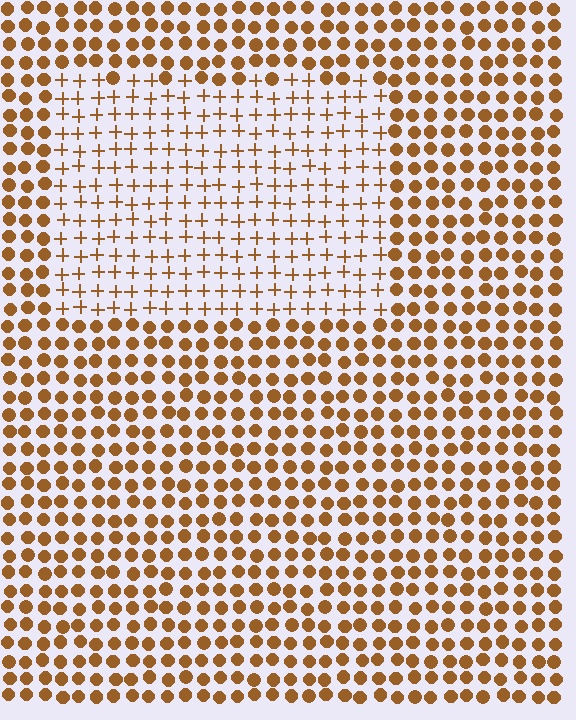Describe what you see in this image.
The image is filled with small brown elements arranged in a uniform grid. A rectangle-shaped region contains plus signs, while the surrounding area contains circles. The boundary is defined purely by the change in element shape.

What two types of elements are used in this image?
The image uses plus signs inside the rectangle region and circles outside it.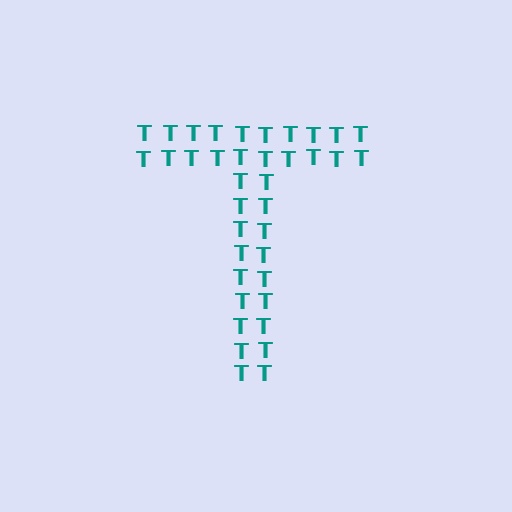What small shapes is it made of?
It is made of small letter T's.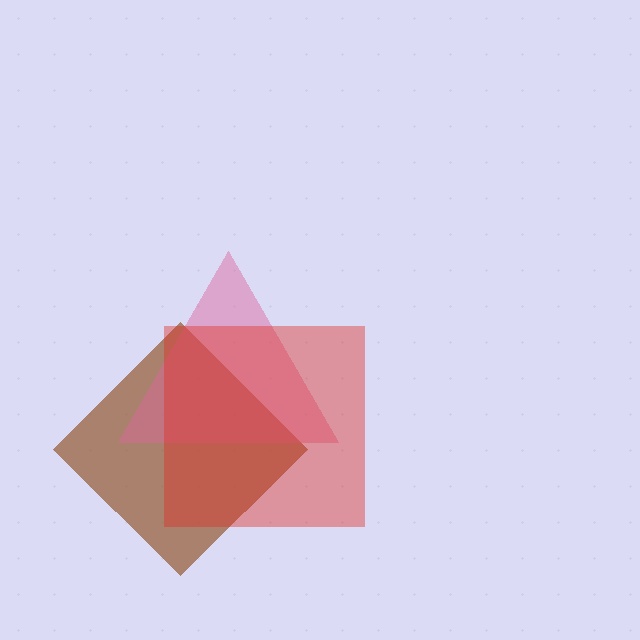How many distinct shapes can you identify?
There are 3 distinct shapes: a brown diamond, a pink triangle, a red square.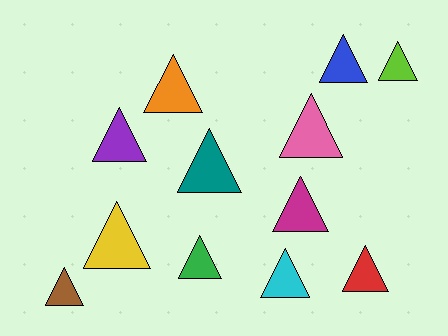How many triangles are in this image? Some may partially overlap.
There are 12 triangles.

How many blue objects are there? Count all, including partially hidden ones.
There is 1 blue object.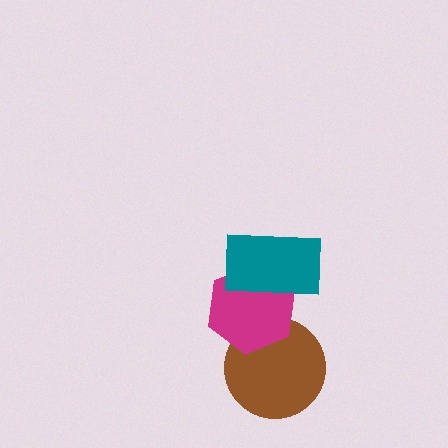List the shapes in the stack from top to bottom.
From top to bottom: the teal rectangle, the magenta hexagon, the brown circle.